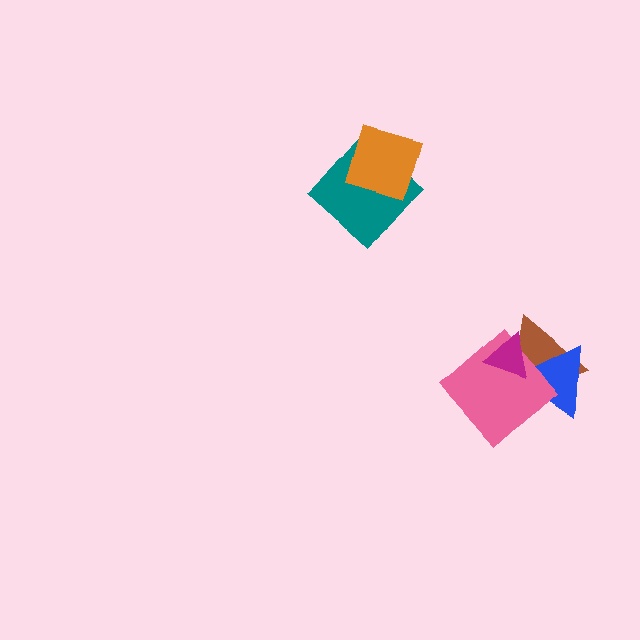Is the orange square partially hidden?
No, no other shape covers it.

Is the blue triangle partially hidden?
Yes, it is partially covered by another shape.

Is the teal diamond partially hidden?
Yes, it is partially covered by another shape.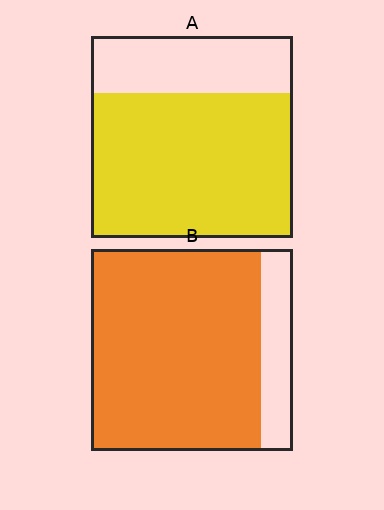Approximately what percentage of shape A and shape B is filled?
A is approximately 70% and B is approximately 85%.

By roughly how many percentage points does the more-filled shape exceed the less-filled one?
By roughly 10 percentage points (B over A).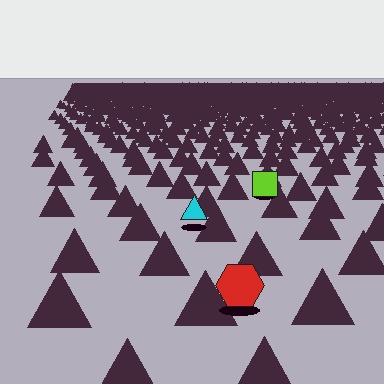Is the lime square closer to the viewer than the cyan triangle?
No. The cyan triangle is closer — you can tell from the texture gradient: the ground texture is coarser near it.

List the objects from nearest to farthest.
From nearest to farthest: the red hexagon, the cyan triangle, the lime square.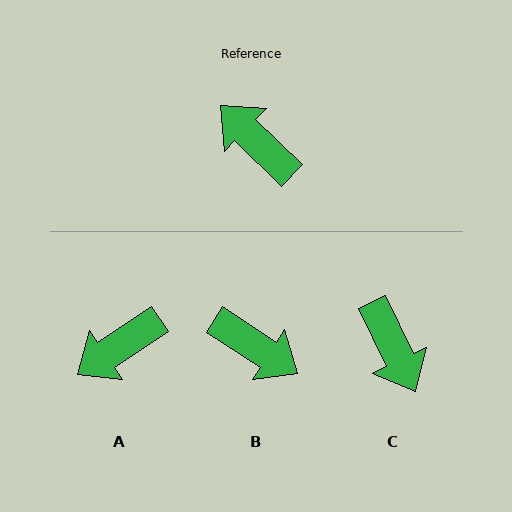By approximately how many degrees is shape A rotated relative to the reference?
Approximately 78 degrees counter-clockwise.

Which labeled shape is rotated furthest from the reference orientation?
B, about 169 degrees away.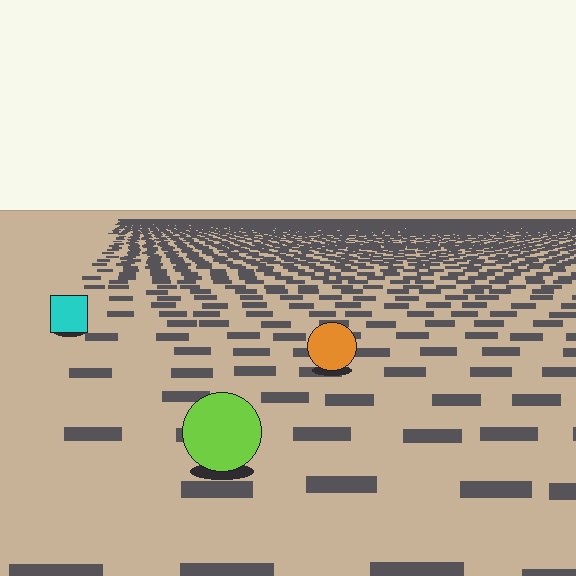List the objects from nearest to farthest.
From nearest to farthest: the lime circle, the orange circle, the cyan square.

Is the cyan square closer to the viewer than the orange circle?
No. The orange circle is closer — you can tell from the texture gradient: the ground texture is coarser near it.